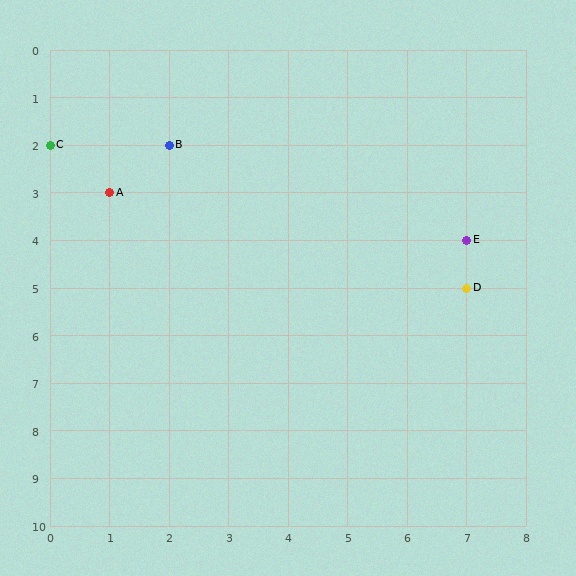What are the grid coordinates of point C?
Point C is at grid coordinates (0, 2).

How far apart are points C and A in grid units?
Points C and A are 1 column and 1 row apart (about 1.4 grid units diagonally).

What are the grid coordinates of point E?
Point E is at grid coordinates (7, 4).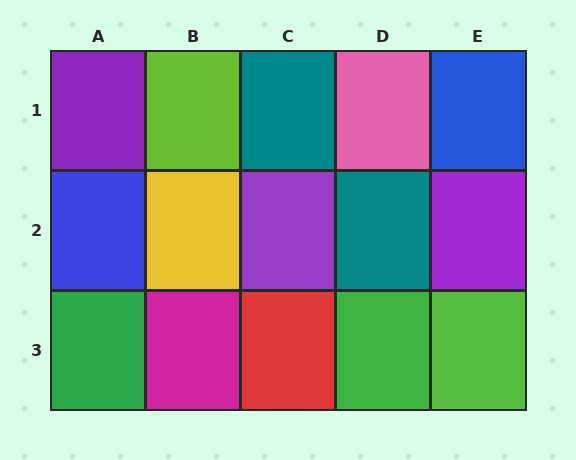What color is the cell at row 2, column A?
Blue.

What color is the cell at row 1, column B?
Lime.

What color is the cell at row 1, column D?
Pink.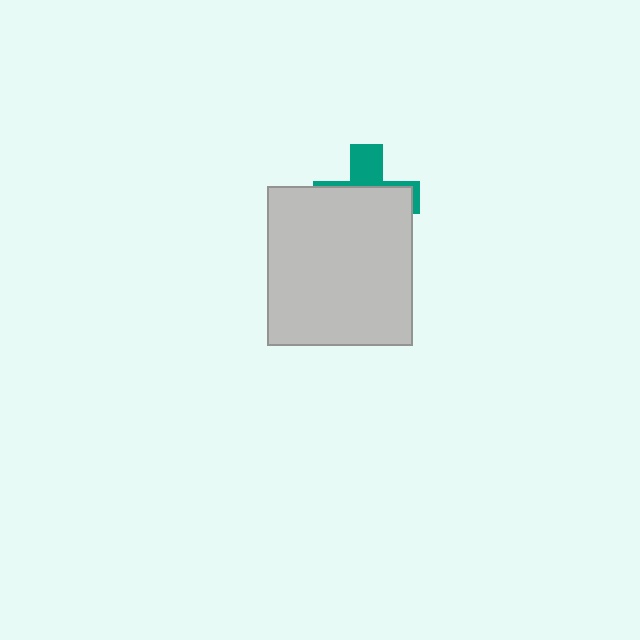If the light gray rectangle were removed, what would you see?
You would see the complete teal cross.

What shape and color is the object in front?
The object in front is a light gray rectangle.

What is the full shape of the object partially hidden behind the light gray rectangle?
The partially hidden object is a teal cross.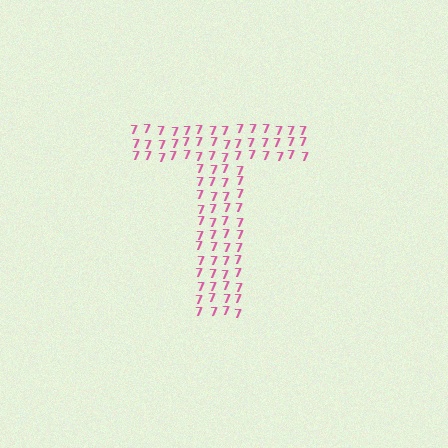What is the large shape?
The large shape is the letter T.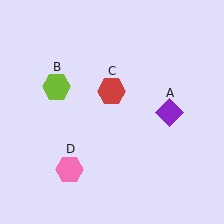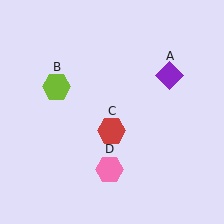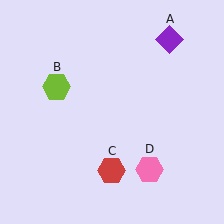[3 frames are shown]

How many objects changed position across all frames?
3 objects changed position: purple diamond (object A), red hexagon (object C), pink hexagon (object D).